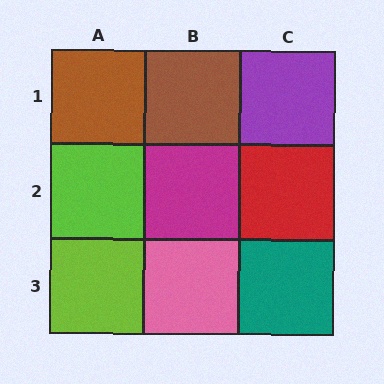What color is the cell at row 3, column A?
Lime.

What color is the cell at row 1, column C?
Purple.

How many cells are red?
1 cell is red.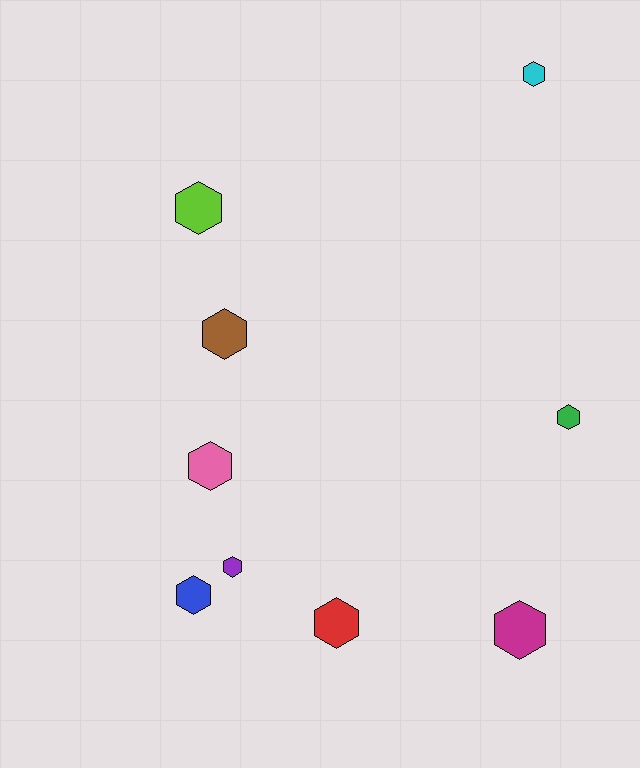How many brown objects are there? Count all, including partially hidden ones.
There is 1 brown object.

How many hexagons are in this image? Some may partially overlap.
There are 9 hexagons.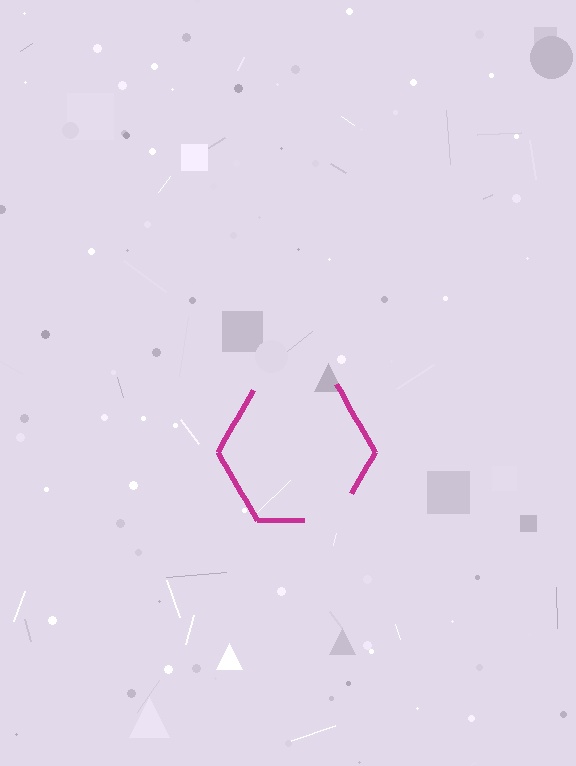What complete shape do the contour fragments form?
The contour fragments form a hexagon.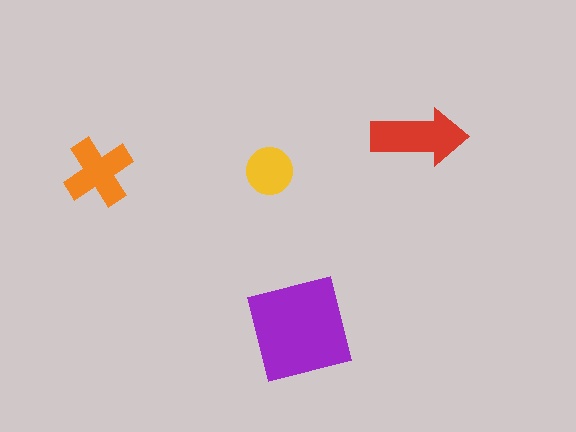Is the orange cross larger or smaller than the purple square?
Smaller.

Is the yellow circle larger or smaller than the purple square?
Smaller.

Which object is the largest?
The purple square.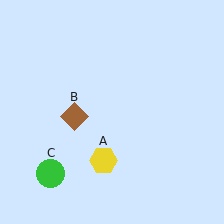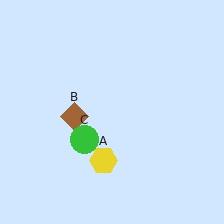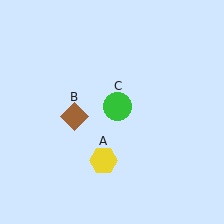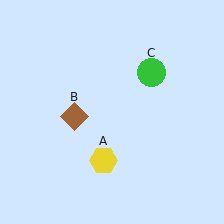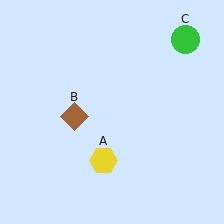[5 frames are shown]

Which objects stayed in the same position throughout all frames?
Yellow hexagon (object A) and brown diamond (object B) remained stationary.